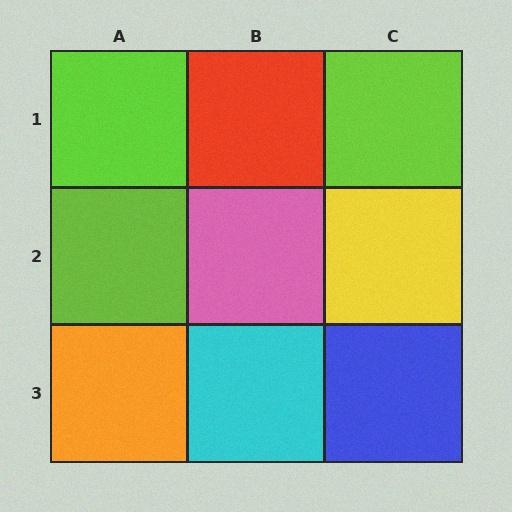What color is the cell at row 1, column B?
Red.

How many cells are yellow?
1 cell is yellow.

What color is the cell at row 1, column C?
Lime.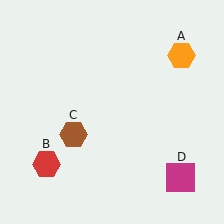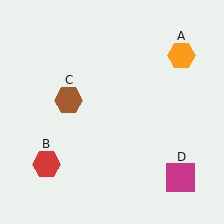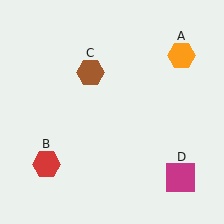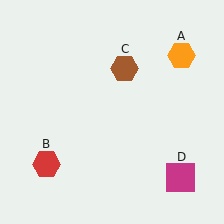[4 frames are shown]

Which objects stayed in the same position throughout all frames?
Orange hexagon (object A) and red hexagon (object B) and magenta square (object D) remained stationary.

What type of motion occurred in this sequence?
The brown hexagon (object C) rotated clockwise around the center of the scene.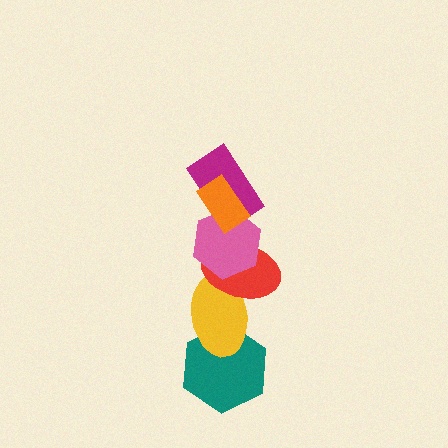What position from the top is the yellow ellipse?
The yellow ellipse is 5th from the top.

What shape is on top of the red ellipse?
The pink hexagon is on top of the red ellipse.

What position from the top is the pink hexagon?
The pink hexagon is 3rd from the top.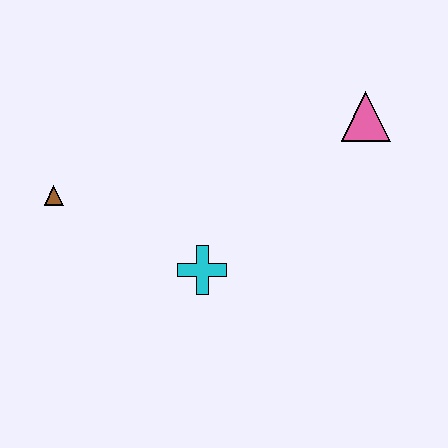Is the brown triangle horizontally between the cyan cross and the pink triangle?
No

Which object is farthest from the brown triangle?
The pink triangle is farthest from the brown triangle.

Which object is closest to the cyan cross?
The brown triangle is closest to the cyan cross.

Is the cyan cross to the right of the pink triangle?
No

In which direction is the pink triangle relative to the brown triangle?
The pink triangle is to the right of the brown triangle.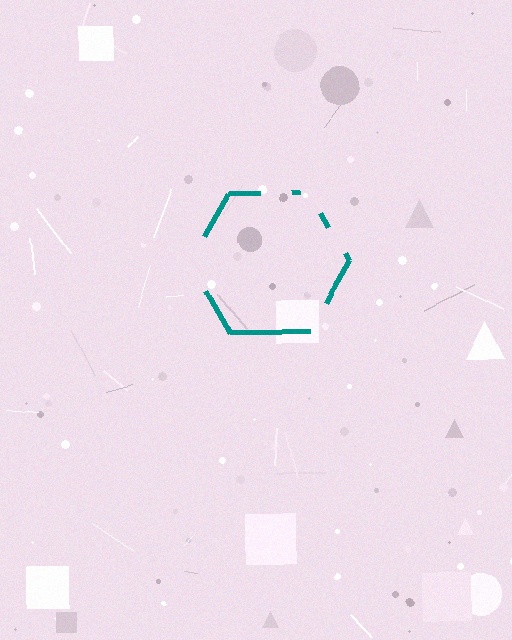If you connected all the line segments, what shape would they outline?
They would outline a hexagon.